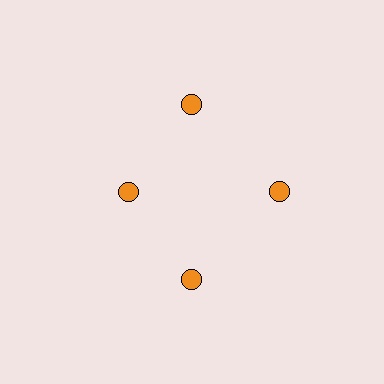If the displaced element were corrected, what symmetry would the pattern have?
It would have 4-fold rotational symmetry — the pattern would map onto itself every 90 degrees.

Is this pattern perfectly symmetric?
No. The 4 orange circles are arranged in a ring, but one element near the 9 o'clock position is pulled inward toward the center, breaking the 4-fold rotational symmetry.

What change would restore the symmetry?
The symmetry would be restored by moving it outward, back onto the ring so that all 4 circles sit at equal angles and equal distance from the center.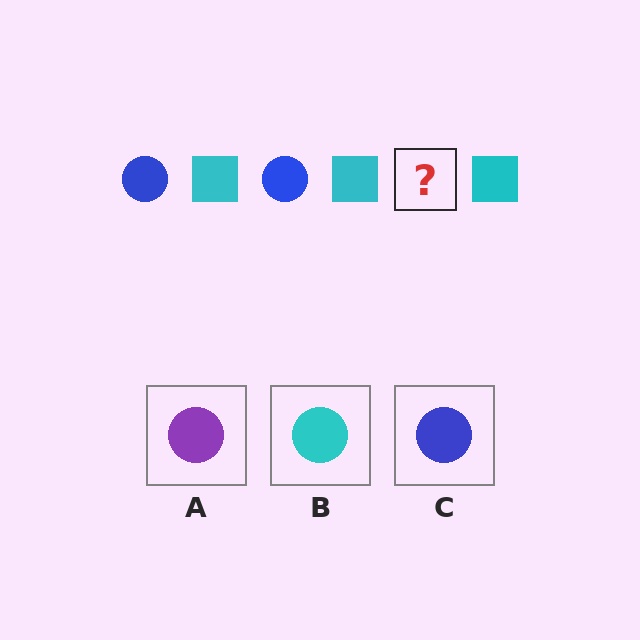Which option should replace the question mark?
Option C.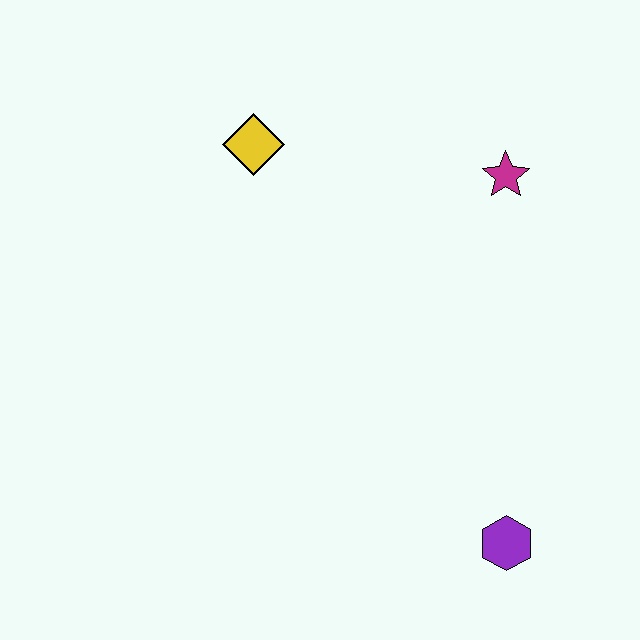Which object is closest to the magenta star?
The yellow diamond is closest to the magenta star.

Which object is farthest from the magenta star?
The purple hexagon is farthest from the magenta star.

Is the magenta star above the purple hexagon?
Yes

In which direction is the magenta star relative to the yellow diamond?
The magenta star is to the right of the yellow diamond.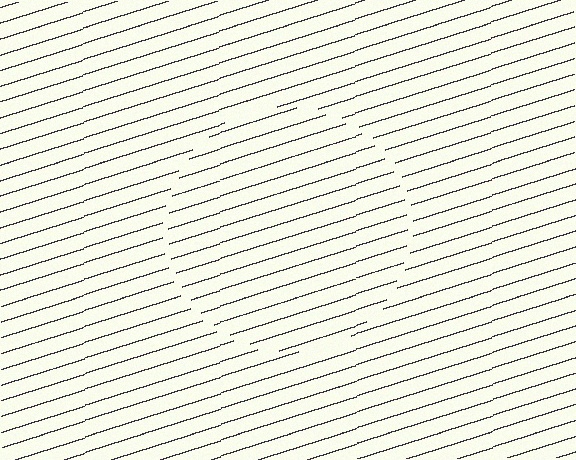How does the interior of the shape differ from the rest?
The interior of the shape contains the same grating, shifted by half a period — the contour is defined by the phase discontinuity where line-ends from the inner and outer gratings abut.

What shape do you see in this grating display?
An illusory circle. The interior of the shape contains the same grating, shifted by half a period — the contour is defined by the phase discontinuity where line-ends from the inner and outer gratings abut.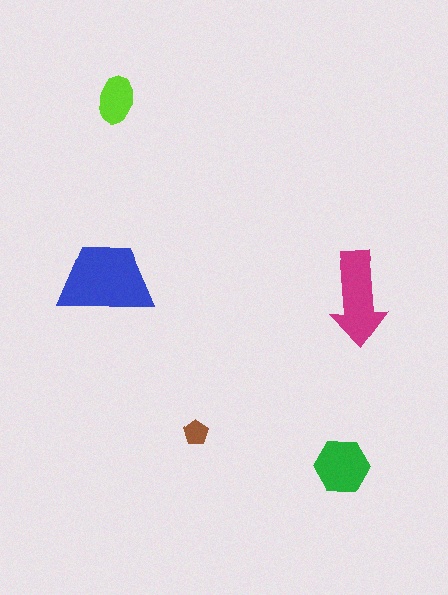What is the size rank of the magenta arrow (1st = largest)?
2nd.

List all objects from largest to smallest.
The blue trapezoid, the magenta arrow, the green hexagon, the lime ellipse, the brown pentagon.